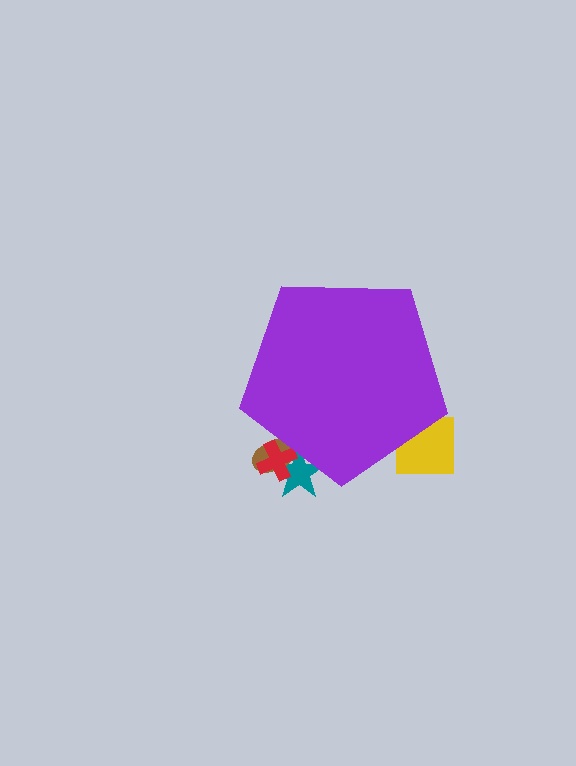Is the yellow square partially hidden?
Yes, the yellow square is partially hidden behind the purple pentagon.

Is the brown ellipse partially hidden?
Yes, the brown ellipse is partially hidden behind the purple pentagon.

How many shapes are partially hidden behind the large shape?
4 shapes are partially hidden.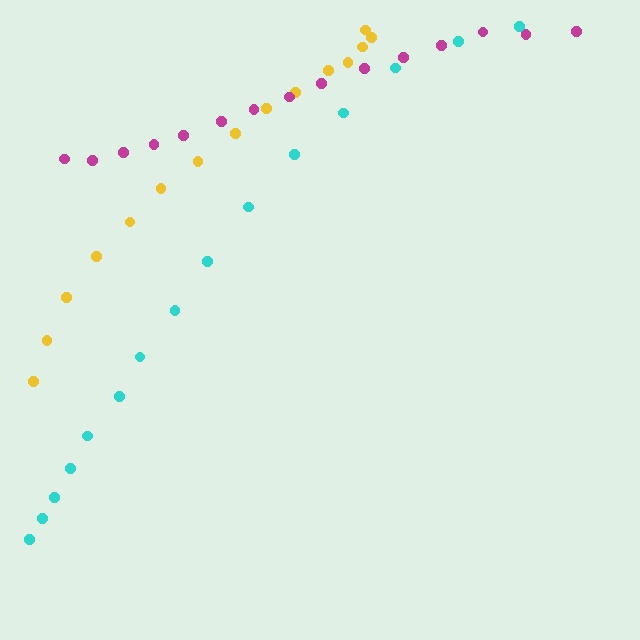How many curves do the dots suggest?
There are 3 distinct paths.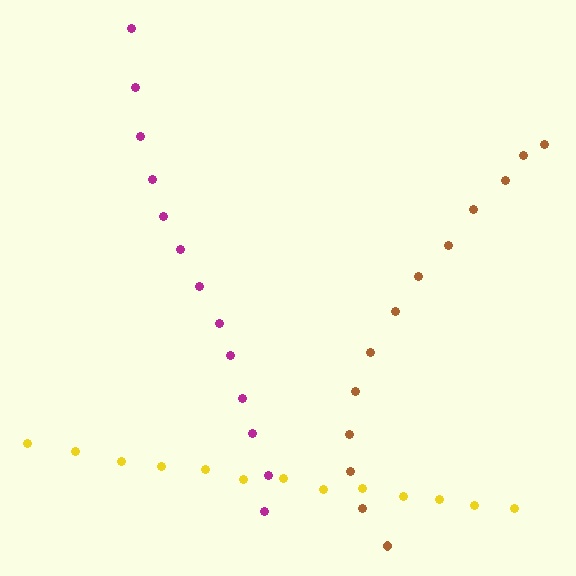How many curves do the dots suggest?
There are 3 distinct paths.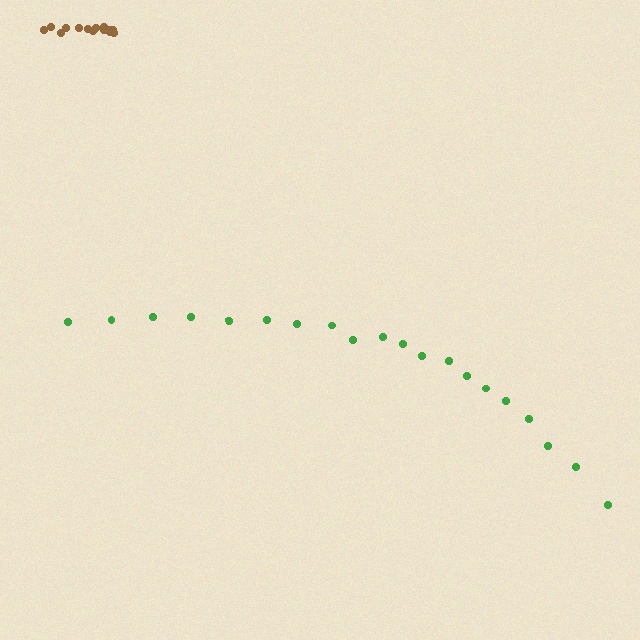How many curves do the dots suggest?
There are 2 distinct paths.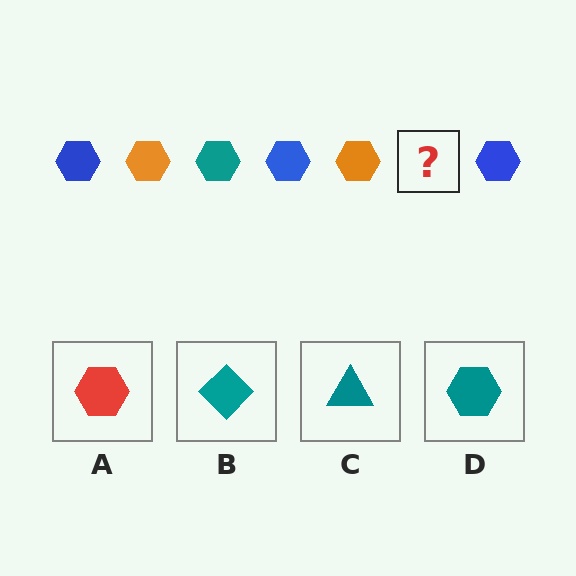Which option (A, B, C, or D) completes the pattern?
D.